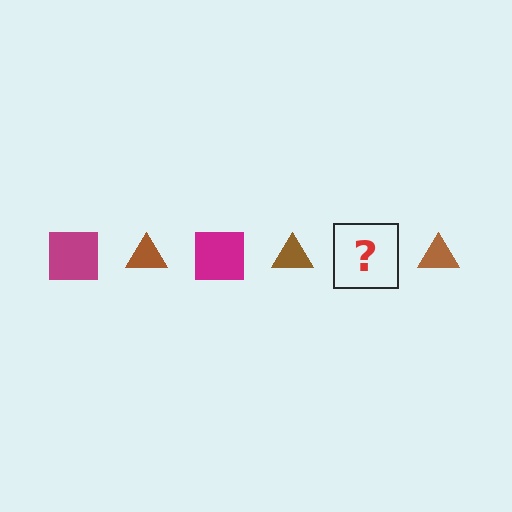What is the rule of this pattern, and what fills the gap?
The rule is that the pattern alternates between magenta square and brown triangle. The gap should be filled with a magenta square.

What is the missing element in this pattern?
The missing element is a magenta square.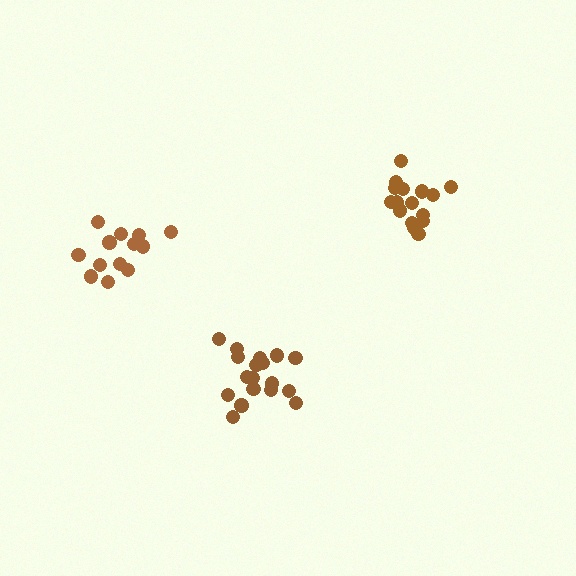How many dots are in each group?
Group 1: 18 dots, Group 2: 13 dots, Group 3: 16 dots (47 total).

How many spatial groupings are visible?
There are 3 spatial groupings.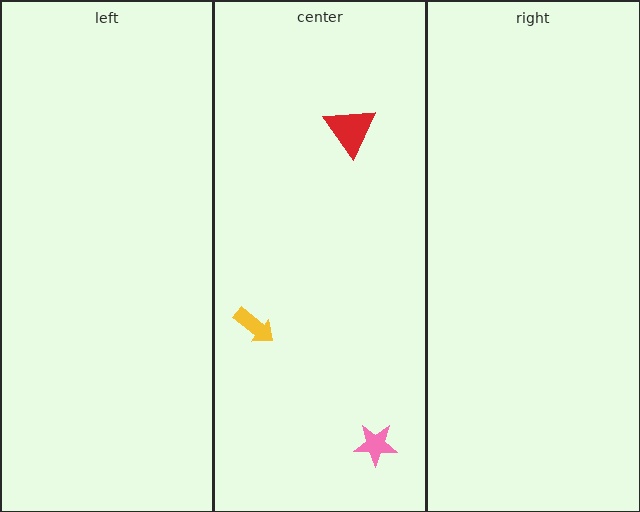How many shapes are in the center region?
3.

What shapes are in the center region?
The pink star, the yellow arrow, the red triangle.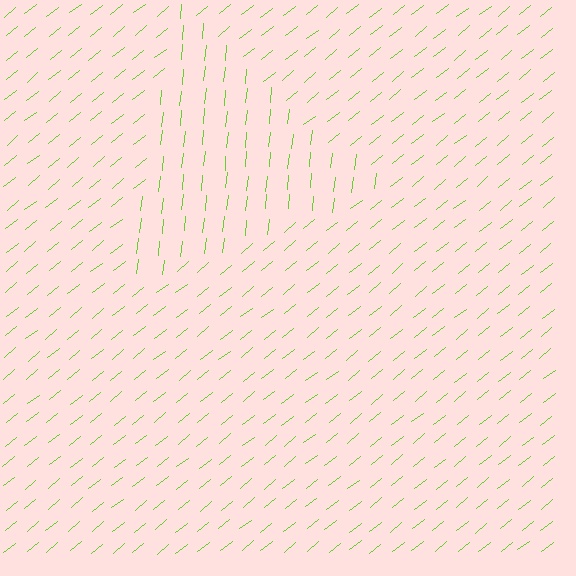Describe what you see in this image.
The image is filled with small lime line segments. A triangle region in the image has lines oriented differently from the surrounding lines, creating a visible texture boundary.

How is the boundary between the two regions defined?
The boundary is defined purely by a change in line orientation (approximately 45 degrees difference). All lines are the same color and thickness.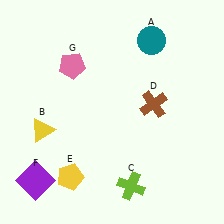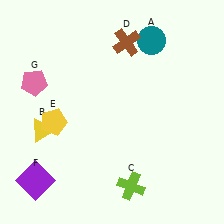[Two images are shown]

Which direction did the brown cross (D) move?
The brown cross (D) moved up.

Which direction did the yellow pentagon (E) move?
The yellow pentagon (E) moved up.